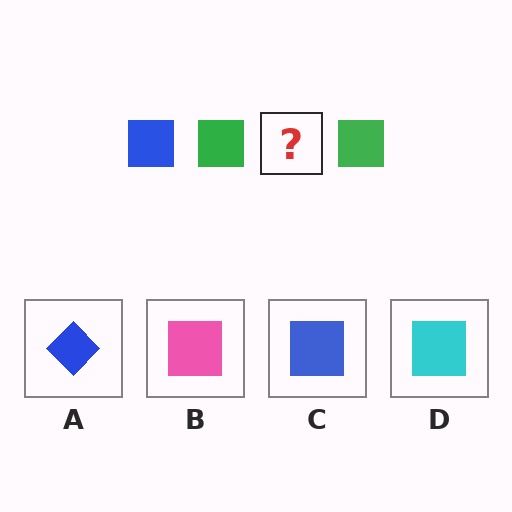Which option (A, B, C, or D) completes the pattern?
C.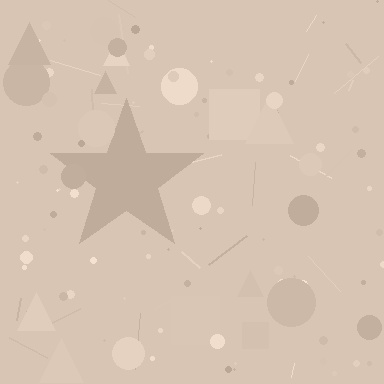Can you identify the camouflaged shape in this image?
The camouflaged shape is a star.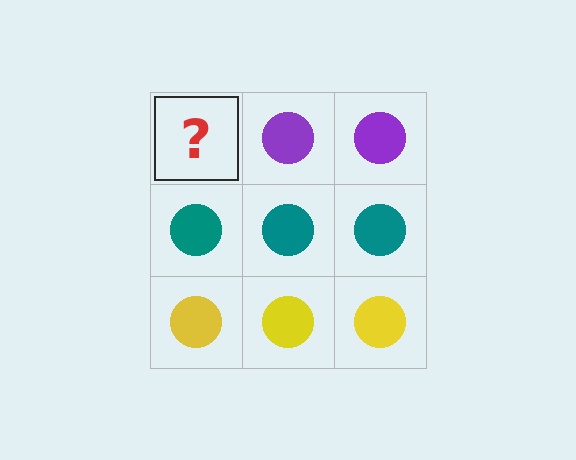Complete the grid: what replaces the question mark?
The question mark should be replaced with a purple circle.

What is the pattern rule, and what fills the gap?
The rule is that each row has a consistent color. The gap should be filled with a purple circle.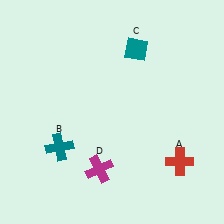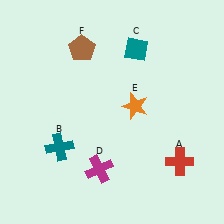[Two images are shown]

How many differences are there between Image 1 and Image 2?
There are 2 differences between the two images.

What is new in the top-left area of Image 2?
A brown pentagon (F) was added in the top-left area of Image 2.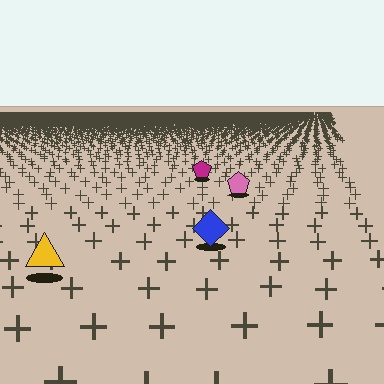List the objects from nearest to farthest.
From nearest to farthest: the yellow triangle, the blue diamond, the pink pentagon, the magenta pentagon.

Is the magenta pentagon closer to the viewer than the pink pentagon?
No. The pink pentagon is closer — you can tell from the texture gradient: the ground texture is coarser near it.